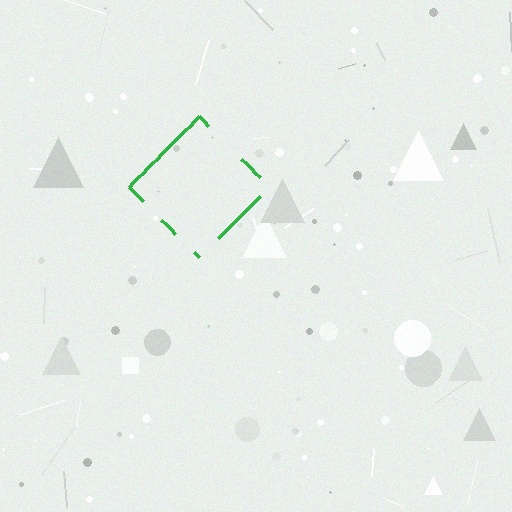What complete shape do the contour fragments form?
The contour fragments form a diamond.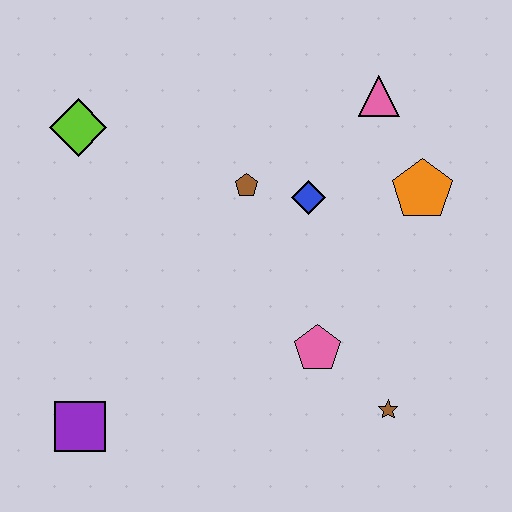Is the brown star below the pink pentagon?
Yes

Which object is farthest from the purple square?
The pink triangle is farthest from the purple square.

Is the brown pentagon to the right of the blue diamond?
No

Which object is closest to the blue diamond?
The brown pentagon is closest to the blue diamond.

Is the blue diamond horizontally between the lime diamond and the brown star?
Yes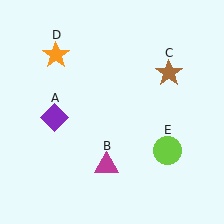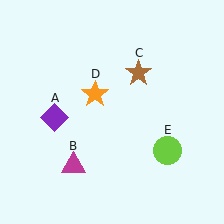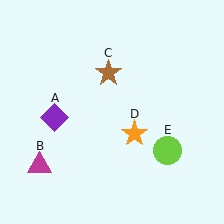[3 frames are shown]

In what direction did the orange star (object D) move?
The orange star (object D) moved down and to the right.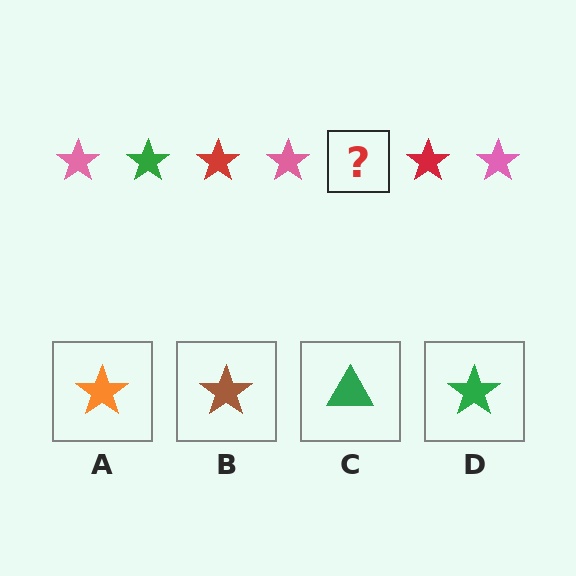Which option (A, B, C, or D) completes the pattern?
D.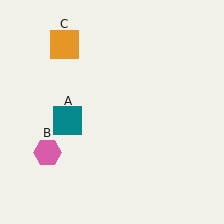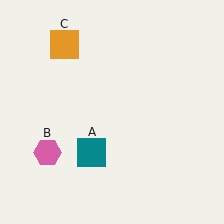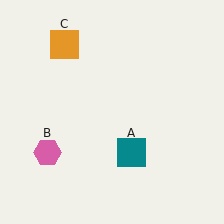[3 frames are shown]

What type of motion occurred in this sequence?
The teal square (object A) rotated counterclockwise around the center of the scene.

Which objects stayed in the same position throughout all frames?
Pink hexagon (object B) and orange square (object C) remained stationary.